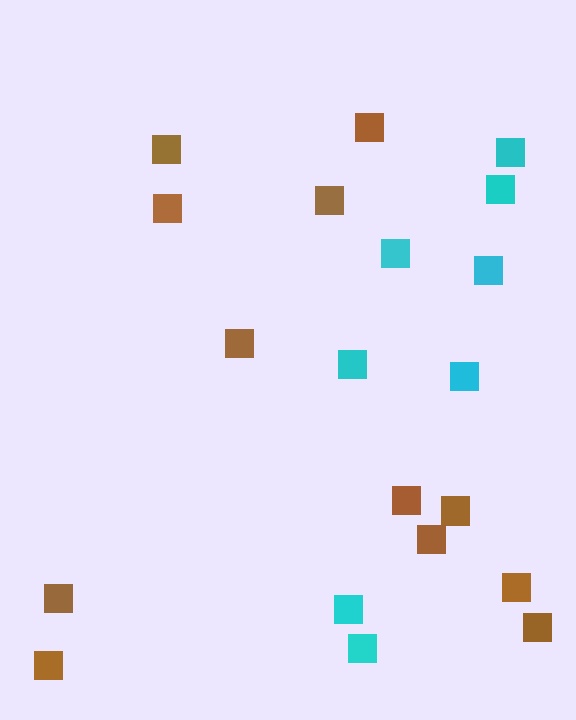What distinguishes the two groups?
There are 2 groups: one group of brown squares (12) and one group of cyan squares (8).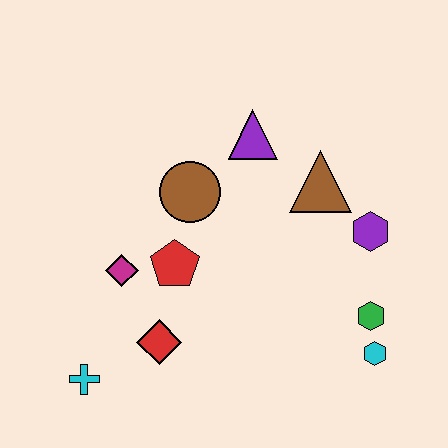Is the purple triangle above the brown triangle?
Yes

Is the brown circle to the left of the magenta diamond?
No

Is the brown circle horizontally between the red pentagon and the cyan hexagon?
Yes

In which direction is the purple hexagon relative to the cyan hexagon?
The purple hexagon is above the cyan hexagon.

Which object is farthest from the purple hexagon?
The cyan cross is farthest from the purple hexagon.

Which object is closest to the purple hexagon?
The brown triangle is closest to the purple hexagon.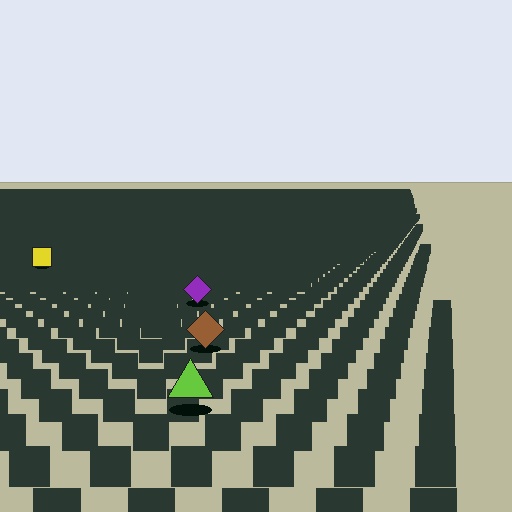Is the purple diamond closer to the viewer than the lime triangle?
No. The lime triangle is closer — you can tell from the texture gradient: the ground texture is coarser near it.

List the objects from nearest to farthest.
From nearest to farthest: the lime triangle, the brown diamond, the purple diamond, the yellow square.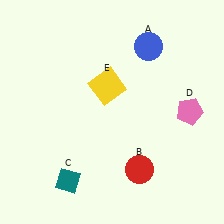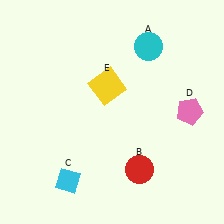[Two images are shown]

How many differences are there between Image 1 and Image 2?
There are 2 differences between the two images.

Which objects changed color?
A changed from blue to cyan. C changed from teal to cyan.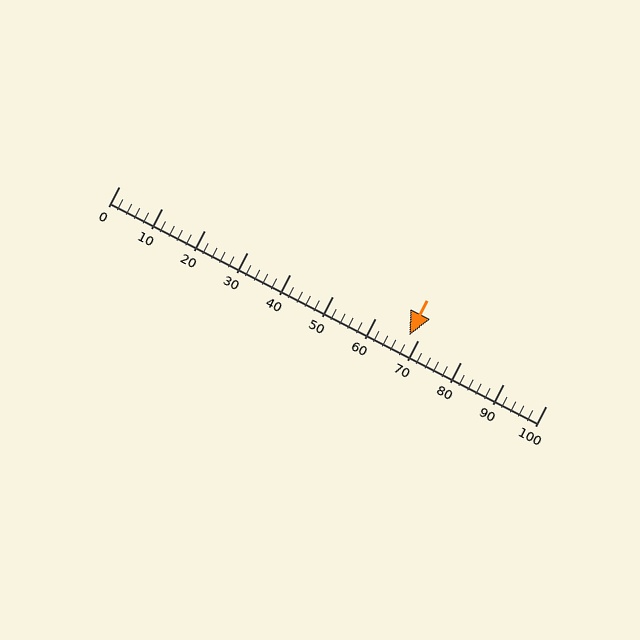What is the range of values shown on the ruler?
The ruler shows values from 0 to 100.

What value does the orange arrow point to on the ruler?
The orange arrow points to approximately 68.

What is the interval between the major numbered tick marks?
The major tick marks are spaced 10 units apart.